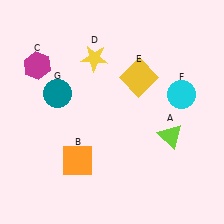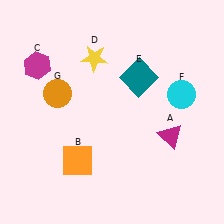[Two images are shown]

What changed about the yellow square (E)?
In Image 1, E is yellow. In Image 2, it changed to teal.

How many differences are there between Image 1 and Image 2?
There are 3 differences between the two images.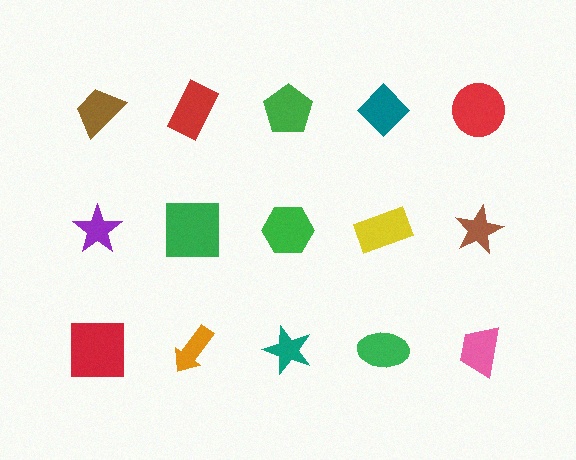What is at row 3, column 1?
A red square.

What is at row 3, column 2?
An orange arrow.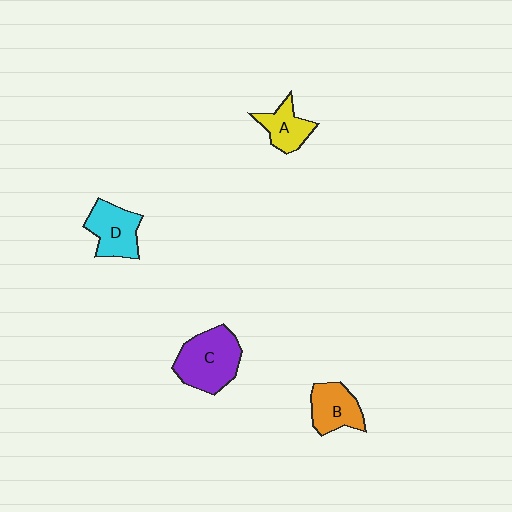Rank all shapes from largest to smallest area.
From largest to smallest: C (purple), D (cyan), B (orange), A (yellow).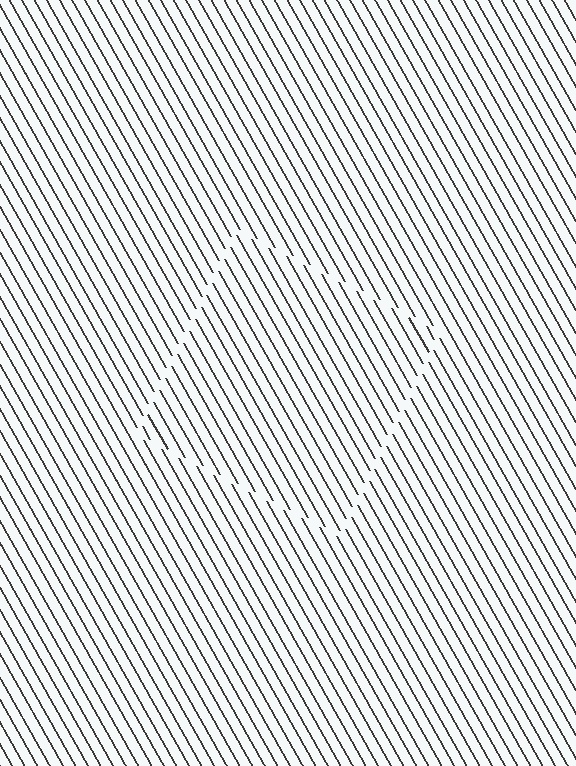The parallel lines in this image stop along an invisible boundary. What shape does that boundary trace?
An illusory square. The interior of the shape contains the same grating, shifted by half a period — the contour is defined by the phase discontinuity where line-ends from the inner and outer gratings abut.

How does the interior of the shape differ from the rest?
The interior of the shape contains the same grating, shifted by half a period — the contour is defined by the phase discontinuity where line-ends from the inner and outer gratings abut.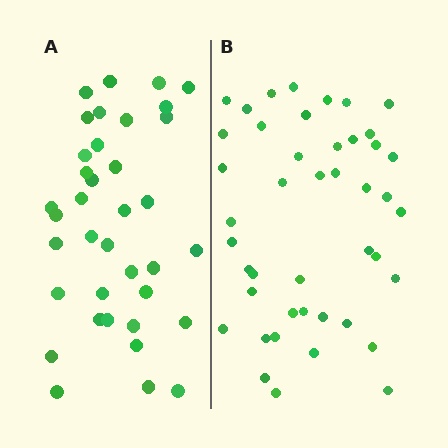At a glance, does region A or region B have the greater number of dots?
Region B (the right region) has more dots.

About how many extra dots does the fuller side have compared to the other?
Region B has roughly 8 or so more dots than region A.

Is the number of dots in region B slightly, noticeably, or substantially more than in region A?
Region B has only slightly more — the two regions are fairly close. The ratio is roughly 1.2 to 1.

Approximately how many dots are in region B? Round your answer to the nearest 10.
About 40 dots. (The exact count is 44, which rounds to 40.)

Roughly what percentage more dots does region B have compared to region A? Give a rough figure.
About 20% more.